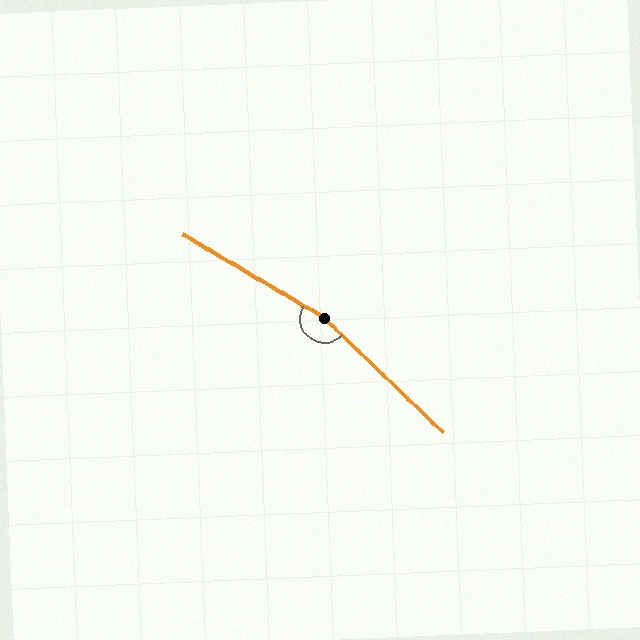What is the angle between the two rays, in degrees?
Approximately 167 degrees.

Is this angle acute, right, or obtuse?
It is obtuse.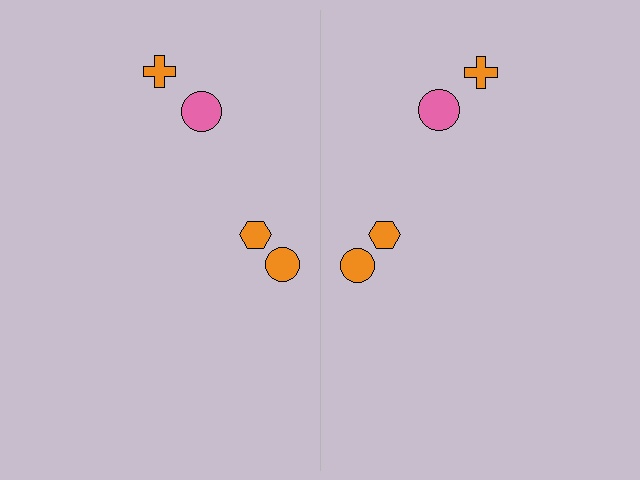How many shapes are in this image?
There are 8 shapes in this image.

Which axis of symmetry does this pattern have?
The pattern has a vertical axis of symmetry running through the center of the image.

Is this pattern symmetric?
Yes, this pattern has bilateral (reflection) symmetry.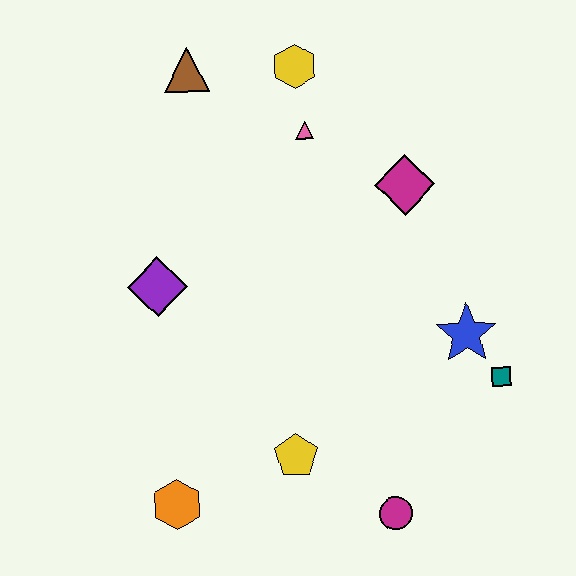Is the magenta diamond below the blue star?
No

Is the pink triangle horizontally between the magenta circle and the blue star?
No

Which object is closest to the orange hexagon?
The yellow pentagon is closest to the orange hexagon.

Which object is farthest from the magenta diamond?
The orange hexagon is farthest from the magenta diamond.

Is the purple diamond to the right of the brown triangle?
No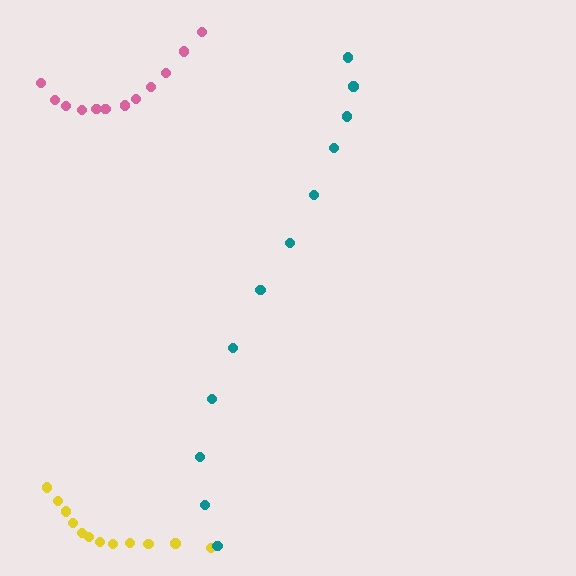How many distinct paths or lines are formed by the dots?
There are 3 distinct paths.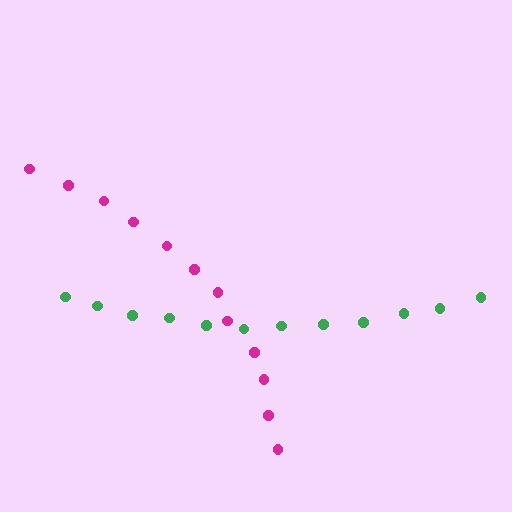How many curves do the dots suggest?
There are 2 distinct paths.